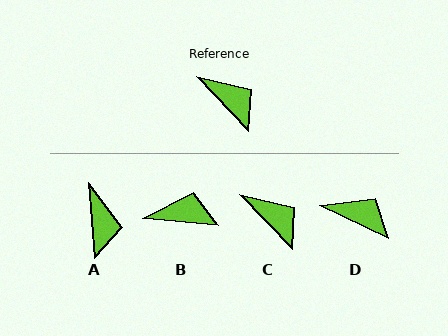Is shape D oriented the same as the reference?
No, it is off by about 21 degrees.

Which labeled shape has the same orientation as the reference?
C.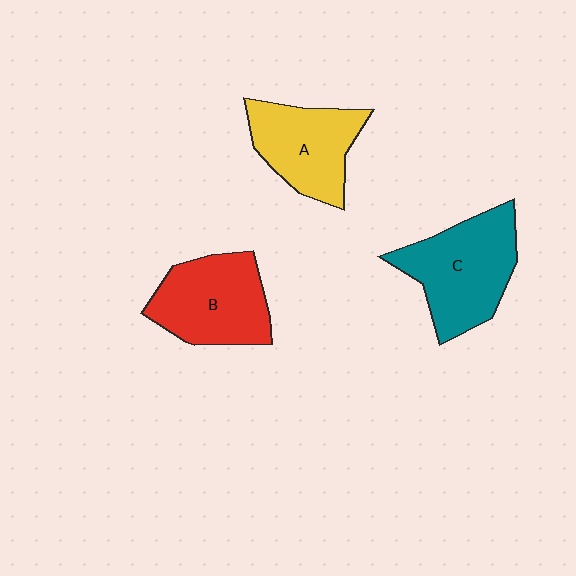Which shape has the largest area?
Shape C (teal).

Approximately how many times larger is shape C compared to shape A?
Approximately 1.2 times.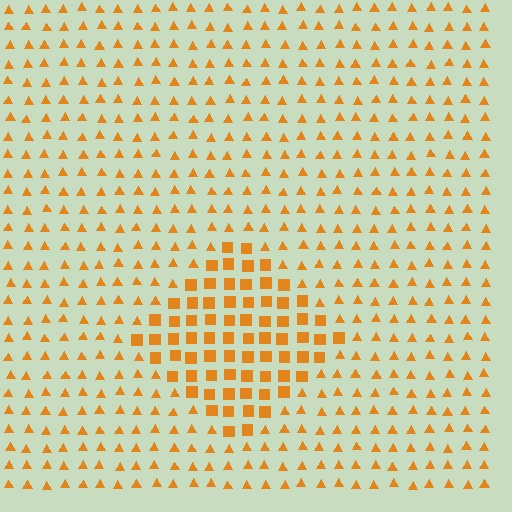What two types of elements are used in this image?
The image uses squares inside the diamond region and triangles outside it.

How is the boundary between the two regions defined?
The boundary is defined by a change in element shape: squares inside vs. triangles outside. All elements share the same color and spacing.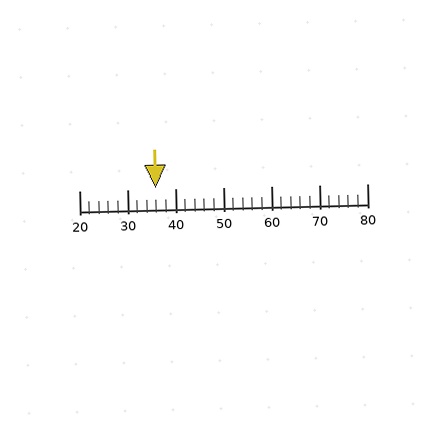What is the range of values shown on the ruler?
The ruler shows values from 20 to 80.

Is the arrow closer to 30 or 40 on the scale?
The arrow is closer to 40.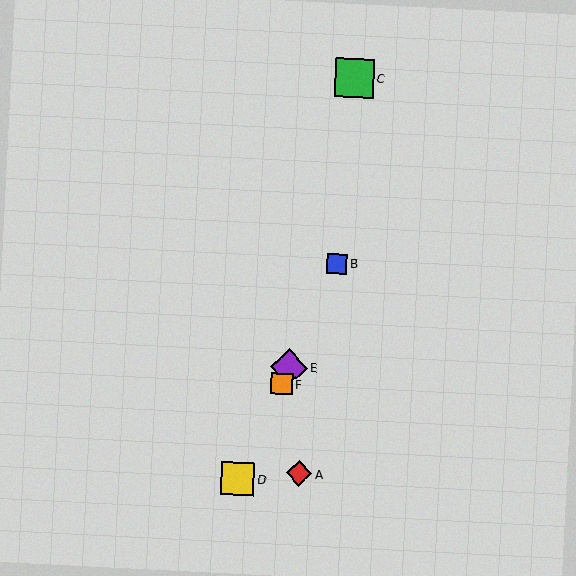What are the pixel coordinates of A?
Object A is at (299, 473).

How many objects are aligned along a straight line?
4 objects (B, D, E, F) are aligned along a straight line.